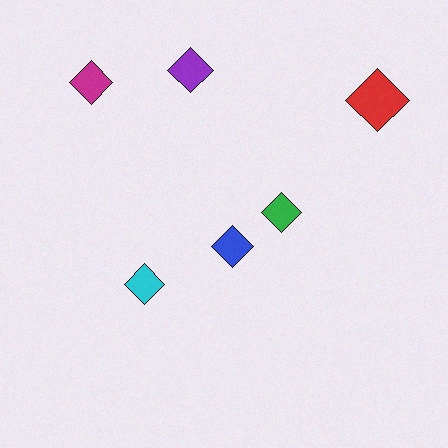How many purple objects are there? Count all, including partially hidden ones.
There is 1 purple object.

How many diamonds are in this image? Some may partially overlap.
There are 6 diamonds.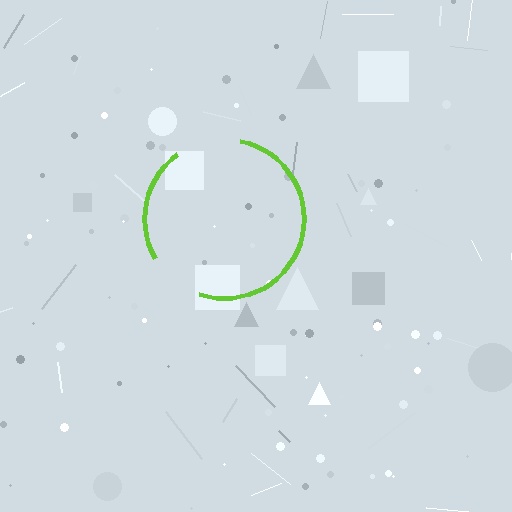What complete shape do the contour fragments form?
The contour fragments form a circle.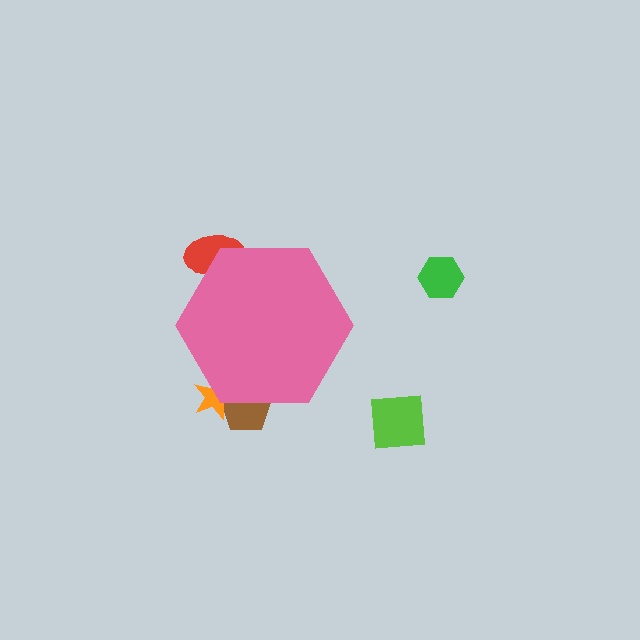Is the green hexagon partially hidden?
No, the green hexagon is fully visible.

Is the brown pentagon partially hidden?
Yes, the brown pentagon is partially hidden behind the pink hexagon.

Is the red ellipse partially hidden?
Yes, the red ellipse is partially hidden behind the pink hexagon.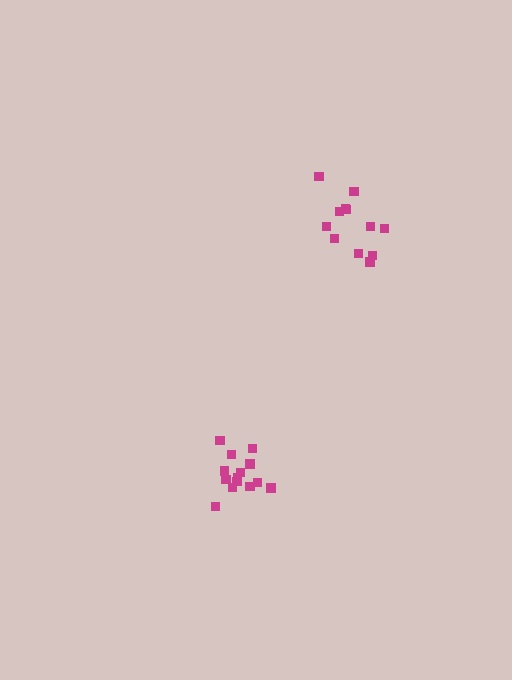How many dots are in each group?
Group 1: 14 dots, Group 2: 12 dots (26 total).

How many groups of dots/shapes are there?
There are 2 groups.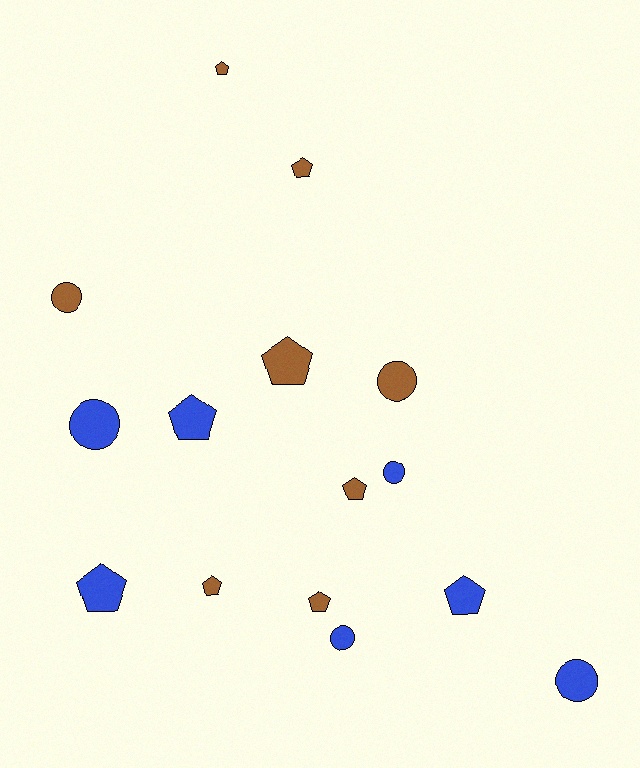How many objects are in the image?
There are 15 objects.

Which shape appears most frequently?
Pentagon, with 9 objects.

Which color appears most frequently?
Brown, with 8 objects.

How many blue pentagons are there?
There are 3 blue pentagons.